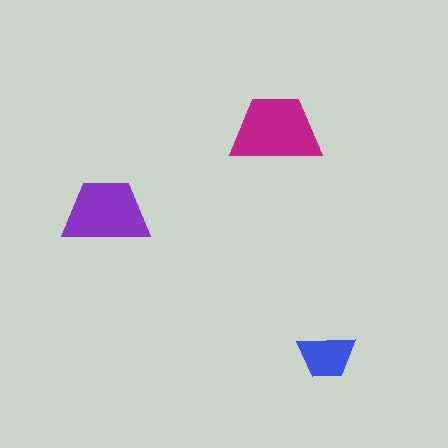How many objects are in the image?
There are 3 objects in the image.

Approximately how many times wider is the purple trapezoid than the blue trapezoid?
About 1.5 times wider.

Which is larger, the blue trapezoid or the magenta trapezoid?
The magenta one.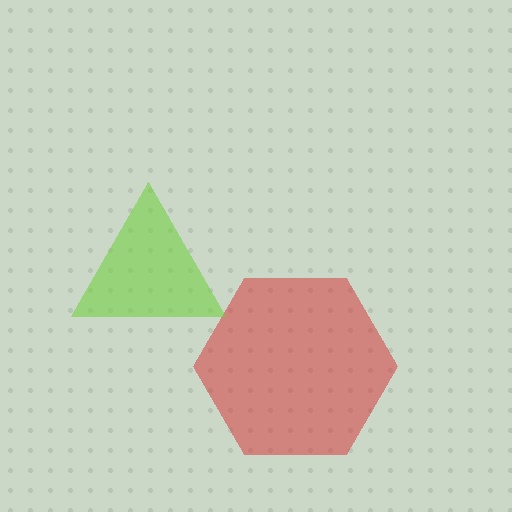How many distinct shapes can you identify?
There are 2 distinct shapes: a red hexagon, a lime triangle.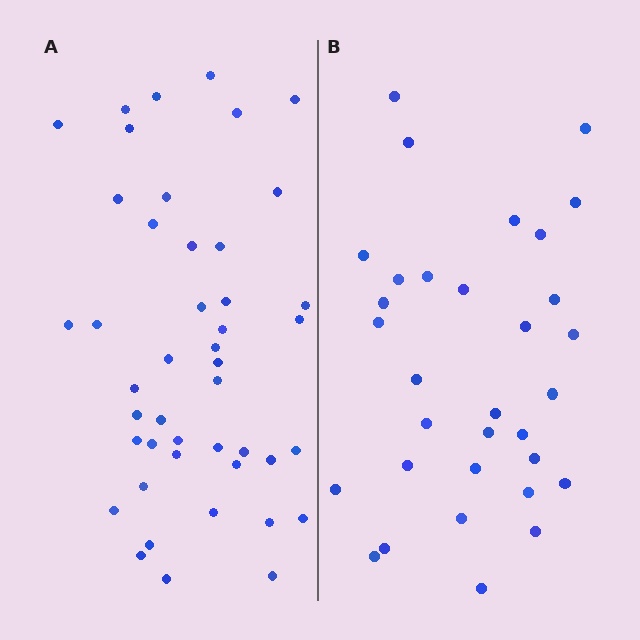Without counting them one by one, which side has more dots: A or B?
Region A (the left region) has more dots.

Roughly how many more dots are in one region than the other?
Region A has approximately 15 more dots than region B.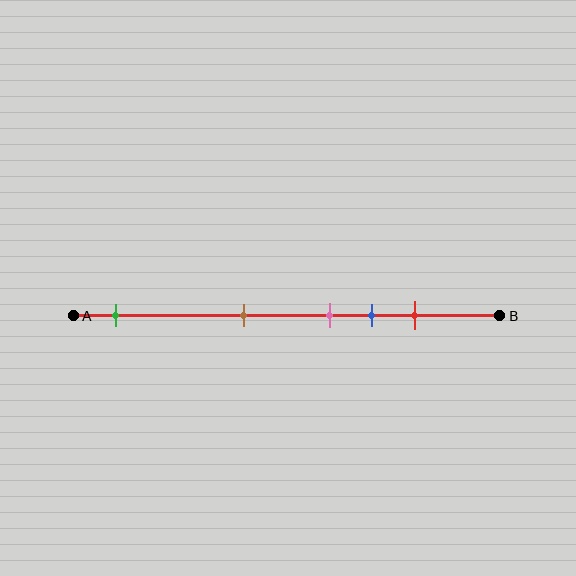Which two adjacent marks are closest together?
The pink and blue marks are the closest adjacent pair.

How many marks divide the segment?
There are 5 marks dividing the segment.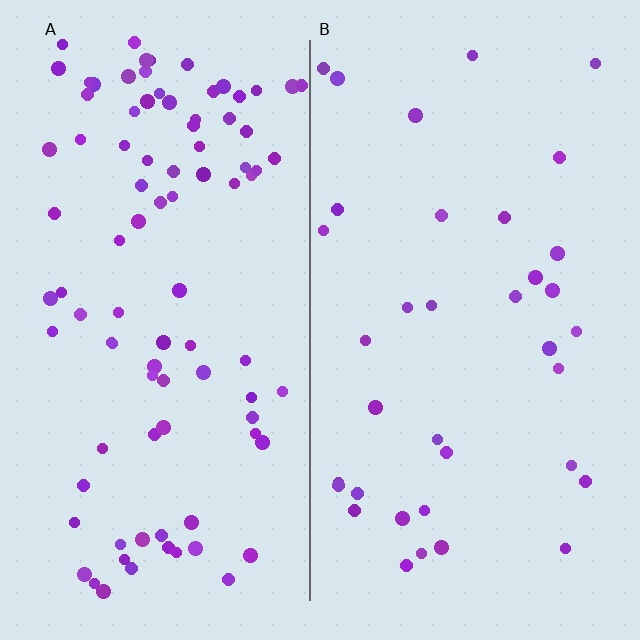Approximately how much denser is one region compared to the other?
Approximately 2.5× — region A over region B.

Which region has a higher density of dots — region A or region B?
A (the left).